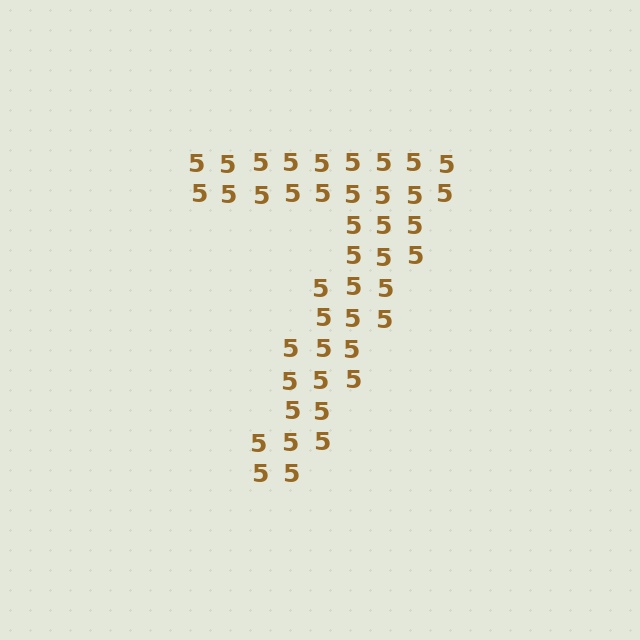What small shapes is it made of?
It is made of small digit 5's.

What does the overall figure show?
The overall figure shows the digit 7.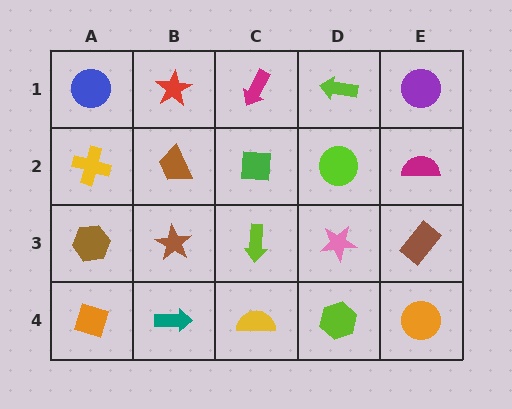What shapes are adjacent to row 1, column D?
A lime circle (row 2, column D), a magenta arrow (row 1, column C), a purple circle (row 1, column E).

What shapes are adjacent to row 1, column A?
A yellow cross (row 2, column A), a red star (row 1, column B).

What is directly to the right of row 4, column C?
A lime hexagon.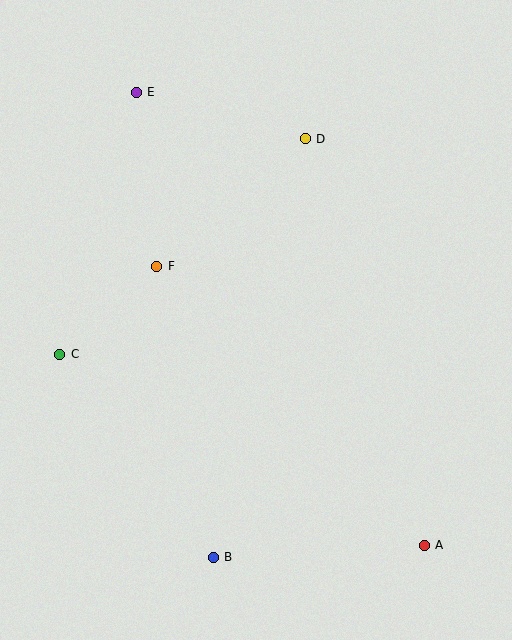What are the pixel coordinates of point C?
Point C is at (60, 354).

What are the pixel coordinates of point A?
Point A is at (424, 545).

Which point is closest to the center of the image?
Point F at (157, 266) is closest to the center.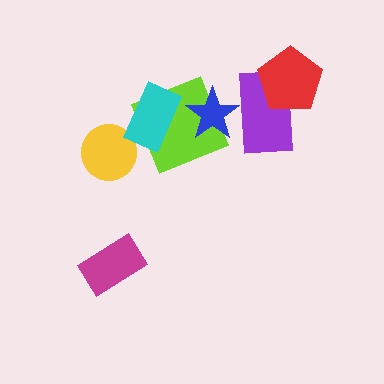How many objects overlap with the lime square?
2 objects overlap with the lime square.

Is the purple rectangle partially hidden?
Yes, it is partially covered by another shape.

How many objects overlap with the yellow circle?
0 objects overlap with the yellow circle.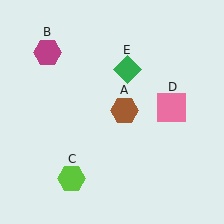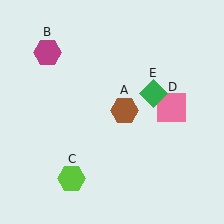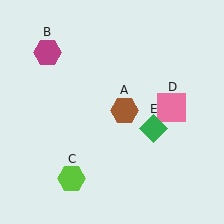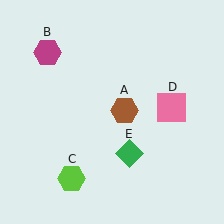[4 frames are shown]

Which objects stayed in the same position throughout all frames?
Brown hexagon (object A) and magenta hexagon (object B) and lime hexagon (object C) and pink square (object D) remained stationary.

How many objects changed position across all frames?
1 object changed position: green diamond (object E).